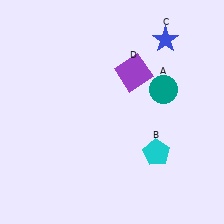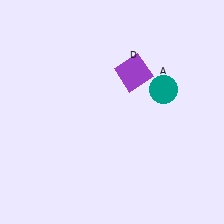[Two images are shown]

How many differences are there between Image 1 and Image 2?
There are 2 differences between the two images.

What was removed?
The cyan pentagon (B), the blue star (C) were removed in Image 2.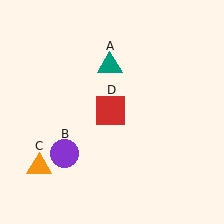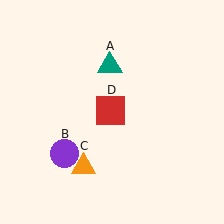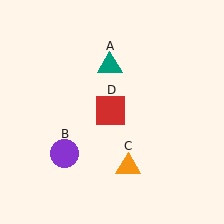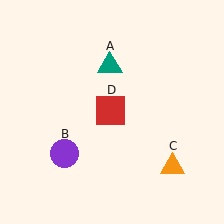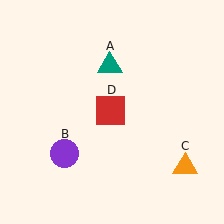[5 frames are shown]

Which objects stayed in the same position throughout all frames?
Teal triangle (object A) and purple circle (object B) and red square (object D) remained stationary.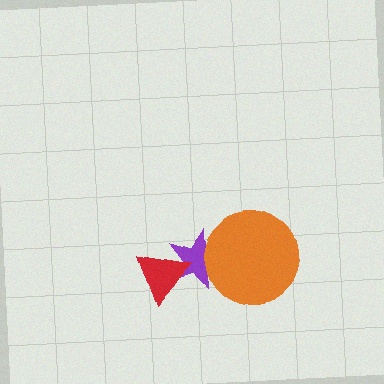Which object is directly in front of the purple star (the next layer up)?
The orange circle is directly in front of the purple star.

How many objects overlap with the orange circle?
1 object overlaps with the orange circle.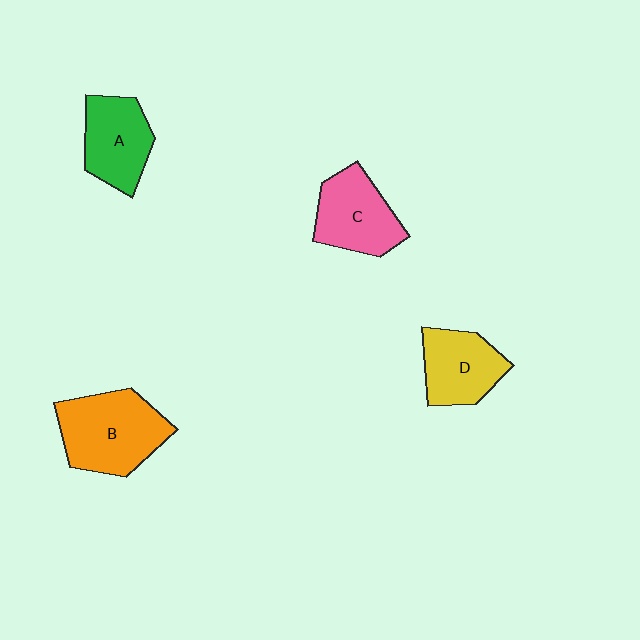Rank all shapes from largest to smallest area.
From largest to smallest: B (orange), C (pink), A (green), D (yellow).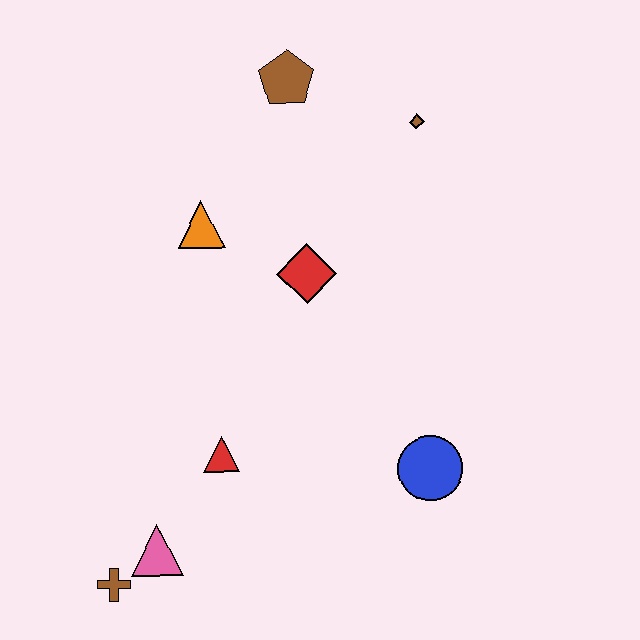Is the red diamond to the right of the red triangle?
Yes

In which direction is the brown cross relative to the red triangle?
The brown cross is below the red triangle.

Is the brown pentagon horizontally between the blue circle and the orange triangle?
Yes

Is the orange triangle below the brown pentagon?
Yes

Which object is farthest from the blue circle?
The brown pentagon is farthest from the blue circle.